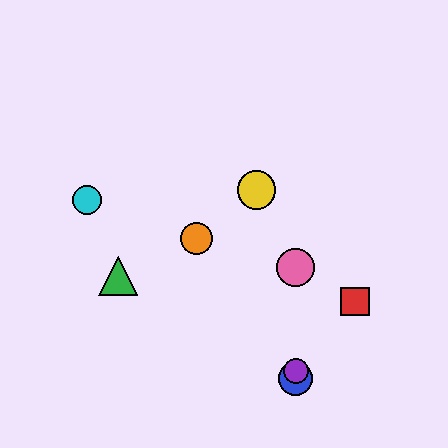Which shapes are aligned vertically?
The blue circle, the purple circle, the pink circle are aligned vertically.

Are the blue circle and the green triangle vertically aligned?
No, the blue circle is at x≈296 and the green triangle is at x≈118.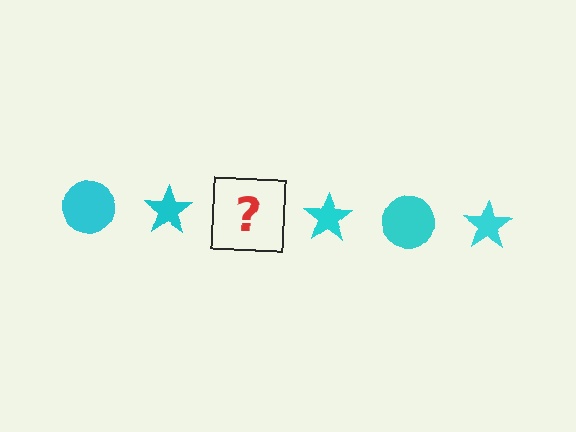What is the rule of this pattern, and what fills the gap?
The rule is that the pattern cycles through circle, star shapes in cyan. The gap should be filled with a cyan circle.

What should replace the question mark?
The question mark should be replaced with a cyan circle.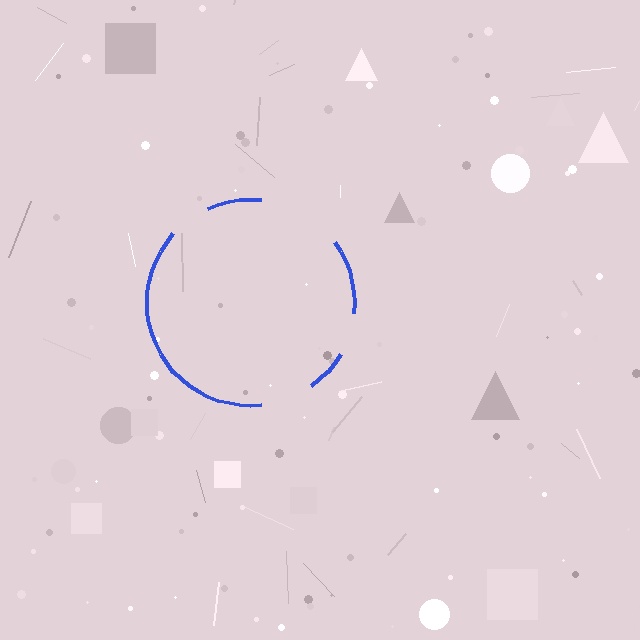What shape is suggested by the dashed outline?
The dashed outline suggests a circle.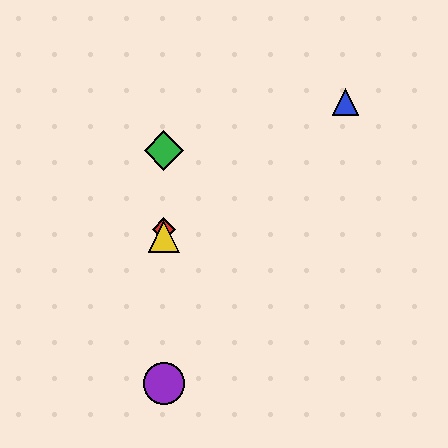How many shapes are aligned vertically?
4 shapes (the red diamond, the green diamond, the yellow triangle, the purple circle) are aligned vertically.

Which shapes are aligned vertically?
The red diamond, the green diamond, the yellow triangle, the purple circle are aligned vertically.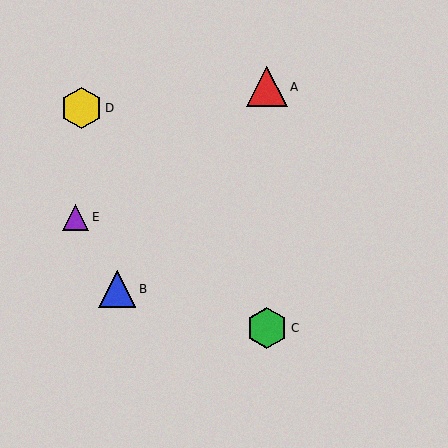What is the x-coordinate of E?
Object E is at x≈76.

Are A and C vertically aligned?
Yes, both are at x≈267.